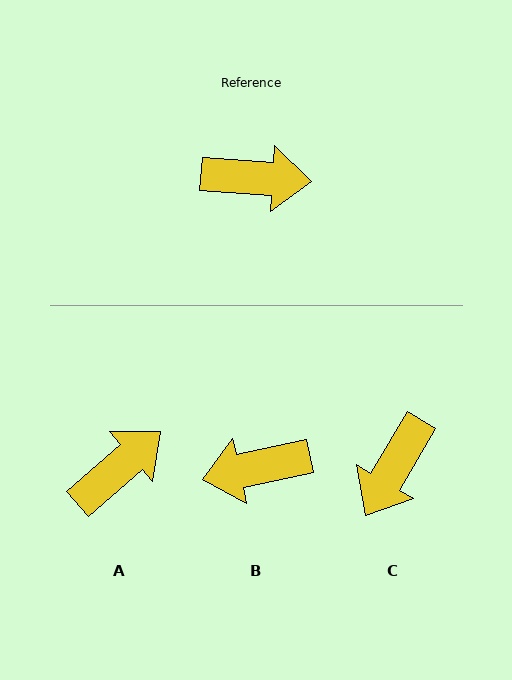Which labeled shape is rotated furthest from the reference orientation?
B, about 164 degrees away.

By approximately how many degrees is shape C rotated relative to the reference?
Approximately 117 degrees clockwise.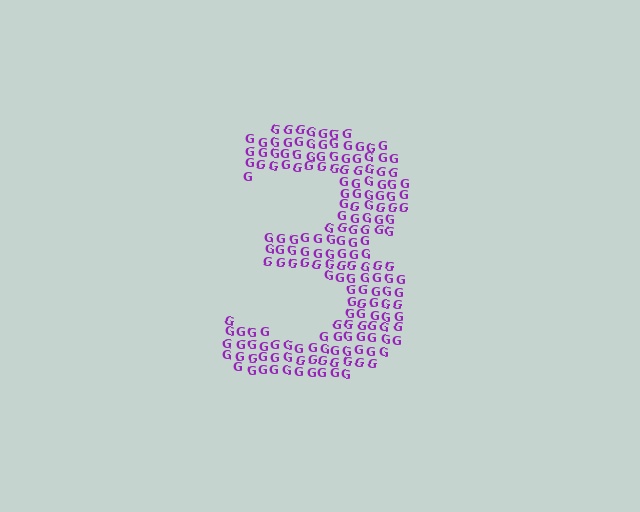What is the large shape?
The large shape is the digit 3.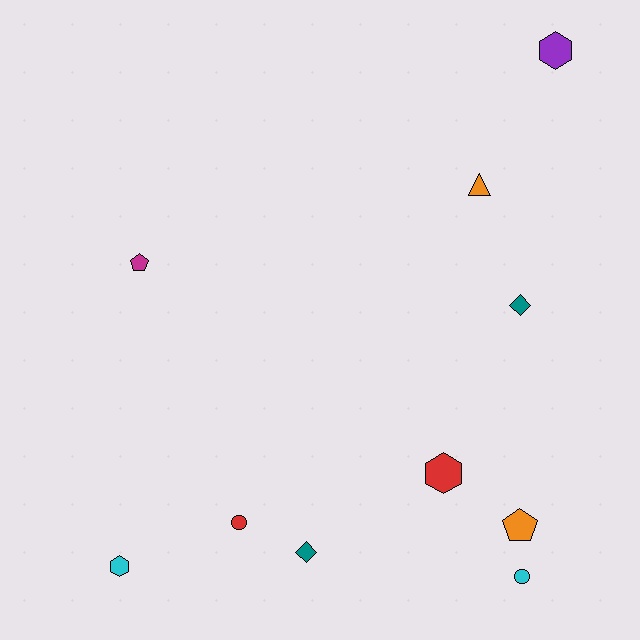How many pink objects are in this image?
There are no pink objects.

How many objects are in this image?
There are 10 objects.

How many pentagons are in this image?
There are 2 pentagons.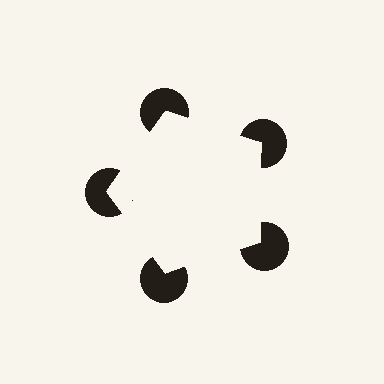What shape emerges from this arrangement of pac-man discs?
An illusory pentagon — its edges are inferred from the aligned wedge cuts in the pac-man discs, not physically drawn.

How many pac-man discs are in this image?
There are 5 — one at each vertex of the illusory pentagon.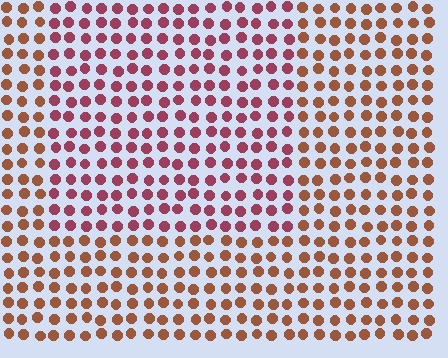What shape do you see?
I see a rectangle.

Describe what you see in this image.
The image is filled with small brown elements in a uniform arrangement. A rectangle-shaped region is visible where the elements are tinted to a slightly different hue, forming a subtle color boundary.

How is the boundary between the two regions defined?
The boundary is defined purely by a slight shift in hue (about 37 degrees). Spacing, size, and orientation are identical on both sides.